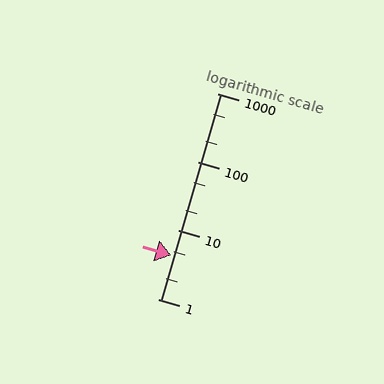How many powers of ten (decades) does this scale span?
The scale spans 3 decades, from 1 to 1000.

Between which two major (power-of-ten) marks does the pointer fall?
The pointer is between 1 and 10.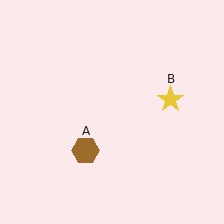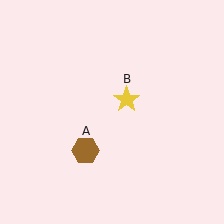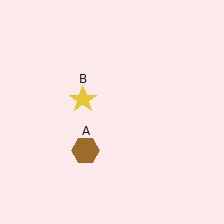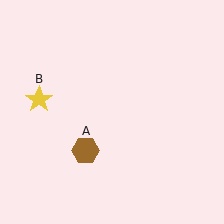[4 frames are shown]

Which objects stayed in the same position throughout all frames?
Brown hexagon (object A) remained stationary.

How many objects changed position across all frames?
1 object changed position: yellow star (object B).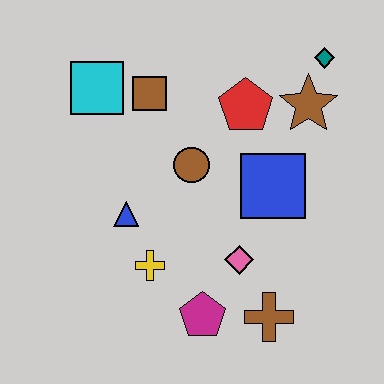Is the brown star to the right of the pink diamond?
Yes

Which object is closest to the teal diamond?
The brown star is closest to the teal diamond.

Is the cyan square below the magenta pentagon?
No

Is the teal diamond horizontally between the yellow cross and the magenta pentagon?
No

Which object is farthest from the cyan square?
The brown cross is farthest from the cyan square.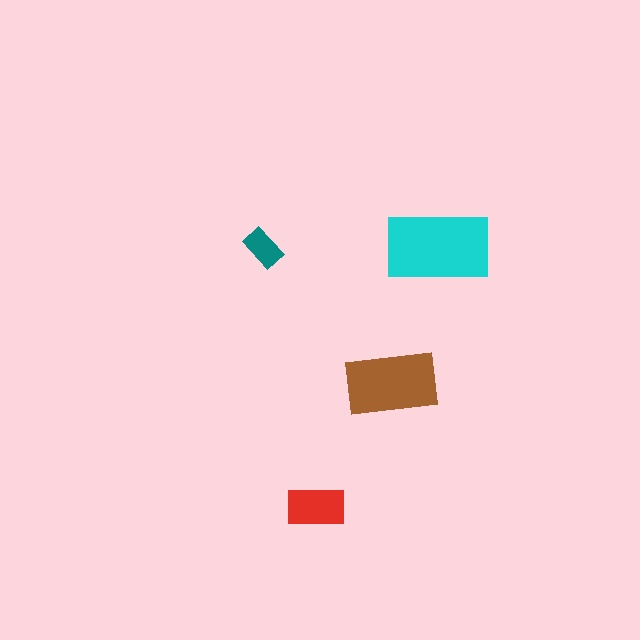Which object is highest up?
The cyan rectangle is topmost.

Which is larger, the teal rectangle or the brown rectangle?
The brown one.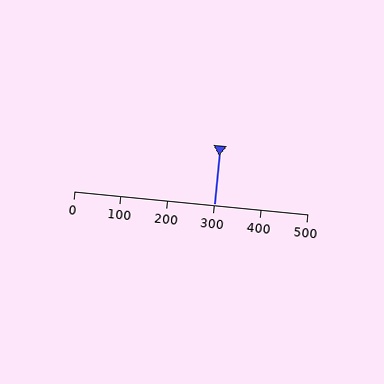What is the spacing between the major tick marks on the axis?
The major ticks are spaced 100 apart.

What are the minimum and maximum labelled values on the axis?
The axis runs from 0 to 500.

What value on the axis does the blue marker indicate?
The marker indicates approximately 300.